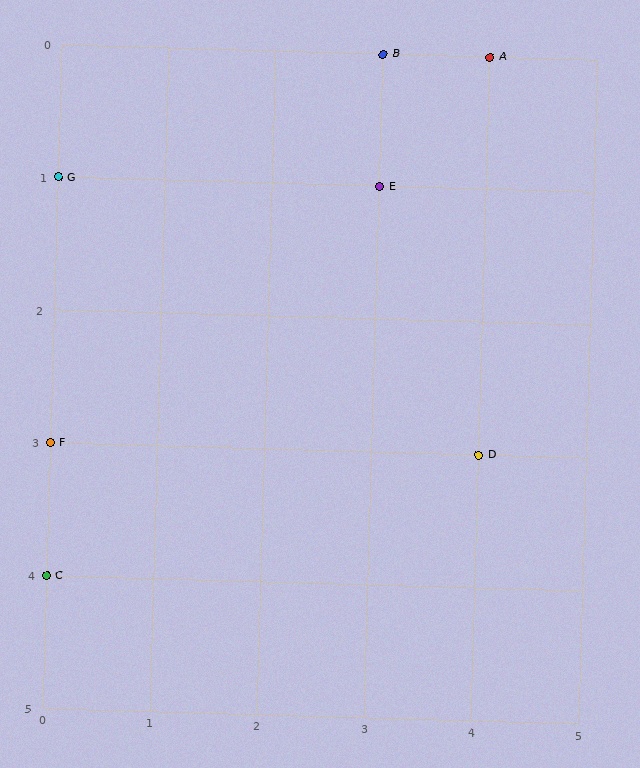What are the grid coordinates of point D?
Point D is at grid coordinates (4, 3).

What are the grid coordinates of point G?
Point G is at grid coordinates (0, 1).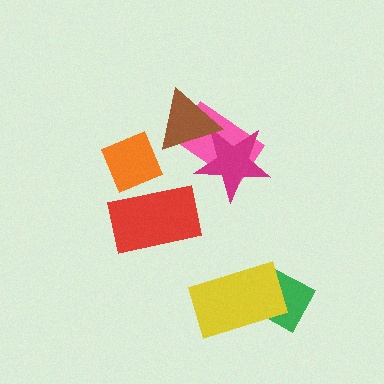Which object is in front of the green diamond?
The yellow rectangle is in front of the green diamond.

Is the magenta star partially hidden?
Yes, it is partially covered by another shape.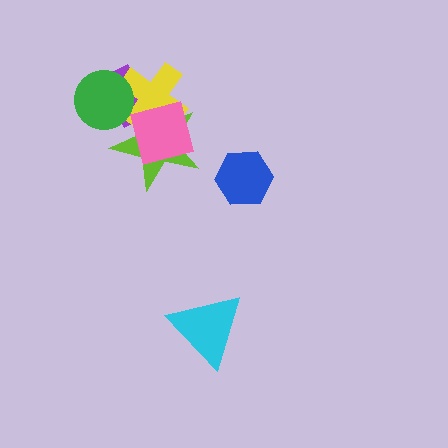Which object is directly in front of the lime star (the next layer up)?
The yellow cross is directly in front of the lime star.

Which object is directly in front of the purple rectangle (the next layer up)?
The lime star is directly in front of the purple rectangle.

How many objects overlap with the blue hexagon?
0 objects overlap with the blue hexagon.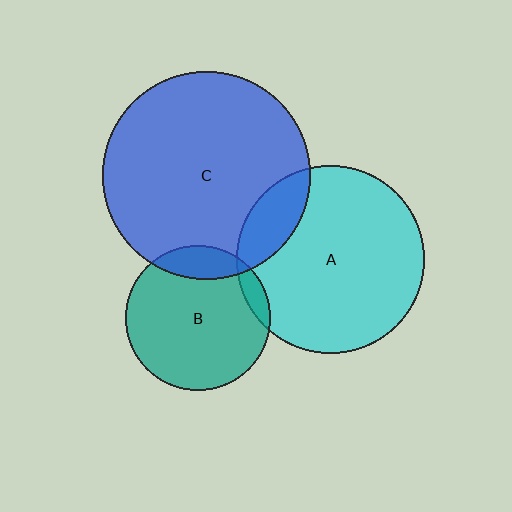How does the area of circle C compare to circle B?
Approximately 2.0 times.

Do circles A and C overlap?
Yes.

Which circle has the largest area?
Circle C (blue).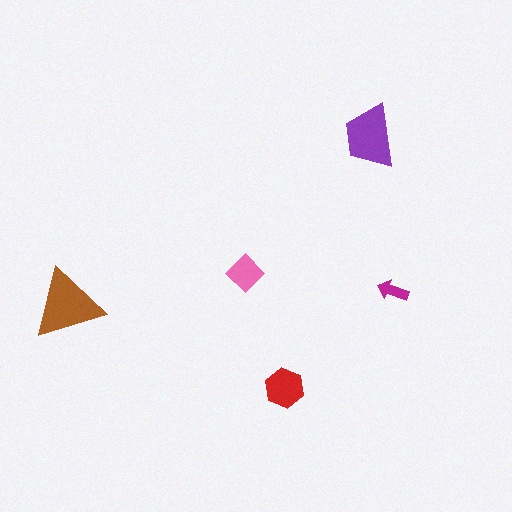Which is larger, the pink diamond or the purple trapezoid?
The purple trapezoid.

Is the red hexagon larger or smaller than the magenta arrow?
Larger.